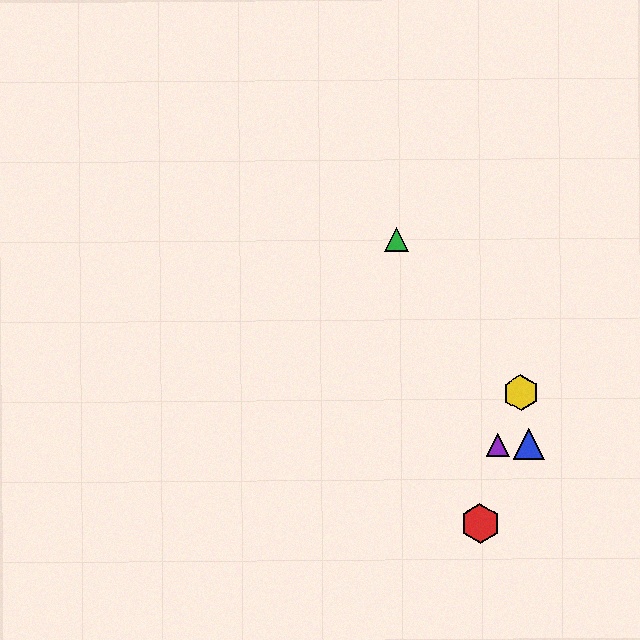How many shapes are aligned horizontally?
2 shapes (the blue triangle, the purple triangle) are aligned horizontally.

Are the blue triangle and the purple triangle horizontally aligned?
Yes, both are at y≈445.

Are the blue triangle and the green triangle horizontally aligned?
No, the blue triangle is at y≈445 and the green triangle is at y≈240.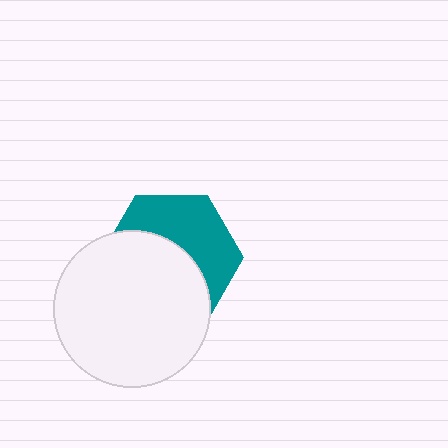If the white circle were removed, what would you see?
You would see the complete teal hexagon.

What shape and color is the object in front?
The object in front is a white circle.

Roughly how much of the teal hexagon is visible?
About half of it is visible (roughly 45%).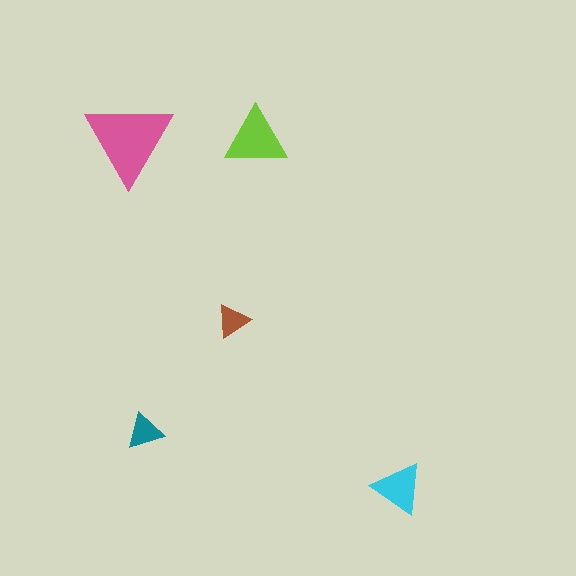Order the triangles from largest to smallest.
the pink one, the lime one, the cyan one, the teal one, the brown one.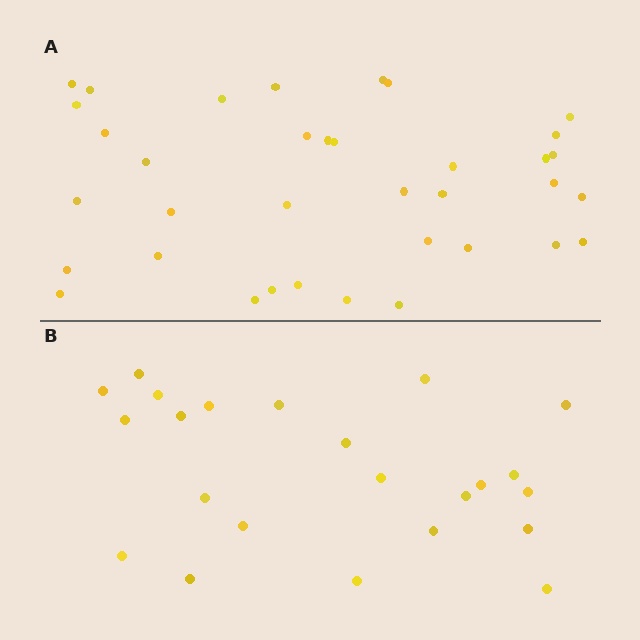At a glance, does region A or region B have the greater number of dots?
Region A (the top region) has more dots.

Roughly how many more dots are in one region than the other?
Region A has approximately 15 more dots than region B.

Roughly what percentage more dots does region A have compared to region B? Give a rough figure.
About 55% more.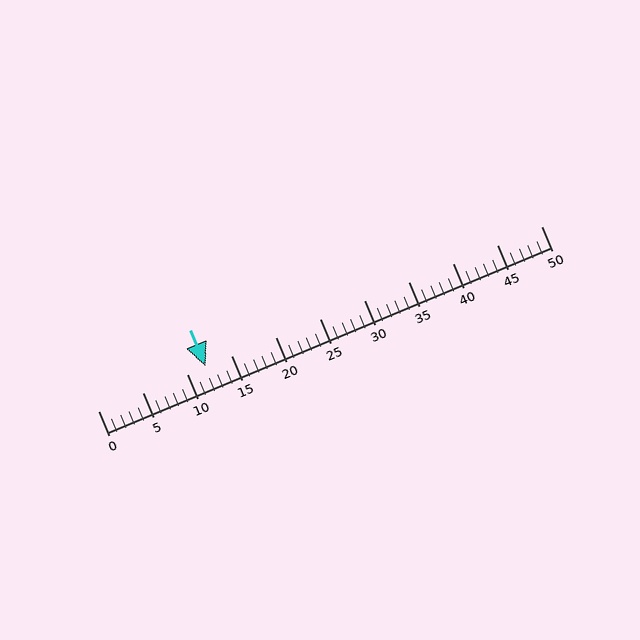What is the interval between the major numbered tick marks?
The major tick marks are spaced 5 units apart.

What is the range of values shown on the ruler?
The ruler shows values from 0 to 50.